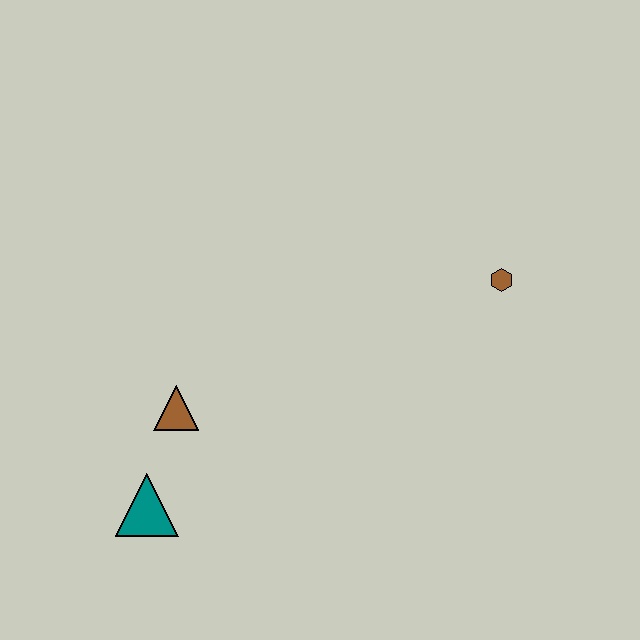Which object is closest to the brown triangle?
The teal triangle is closest to the brown triangle.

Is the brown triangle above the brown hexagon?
No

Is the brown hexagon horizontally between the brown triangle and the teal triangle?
No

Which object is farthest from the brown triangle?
The brown hexagon is farthest from the brown triangle.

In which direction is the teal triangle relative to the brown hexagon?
The teal triangle is to the left of the brown hexagon.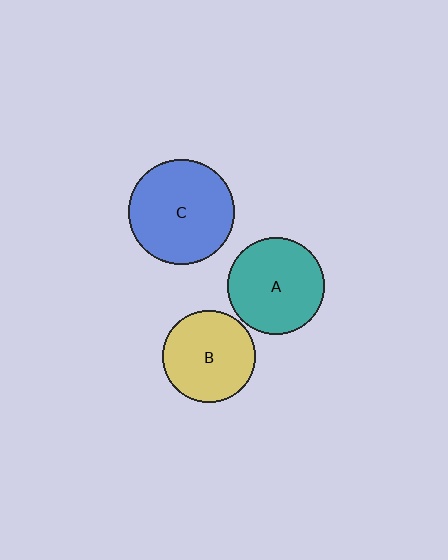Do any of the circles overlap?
No, none of the circles overlap.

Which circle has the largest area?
Circle C (blue).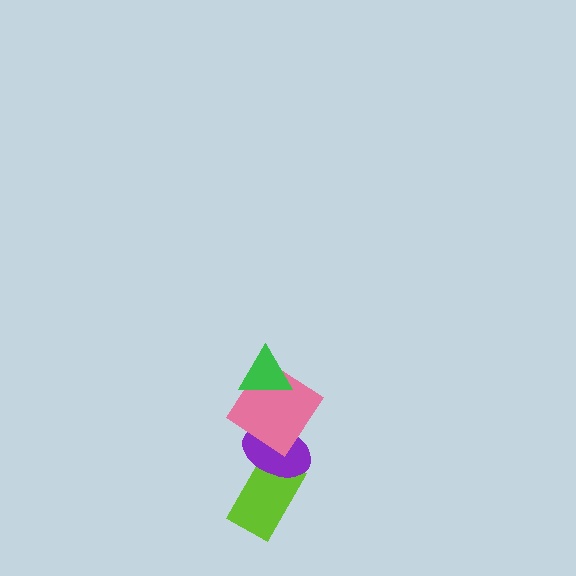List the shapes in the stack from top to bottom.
From top to bottom: the green triangle, the pink diamond, the purple ellipse, the lime rectangle.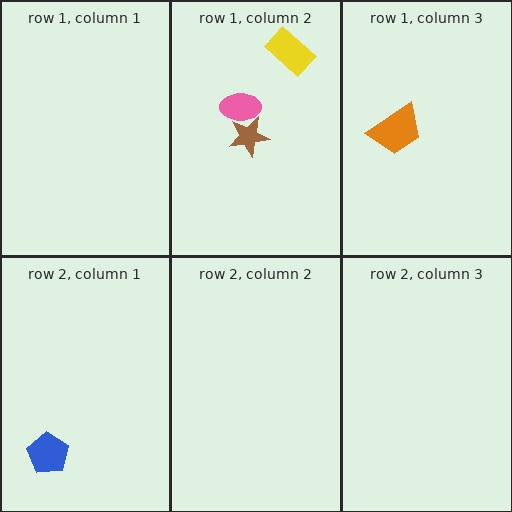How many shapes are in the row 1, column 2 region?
3.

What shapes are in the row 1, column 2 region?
The brown star, the yellow rectangle, the pink ellipse.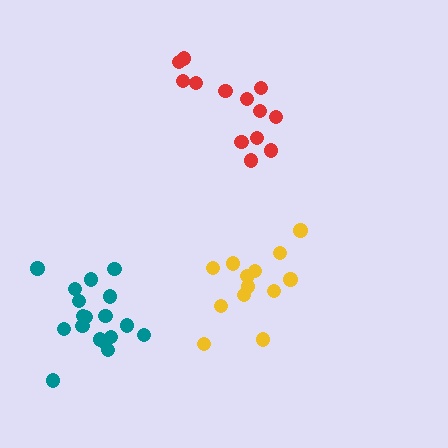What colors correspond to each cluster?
The clusters are colored: red, teal, yellow.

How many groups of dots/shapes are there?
There are 3 groups.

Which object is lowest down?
The teal cluster is bottommost.